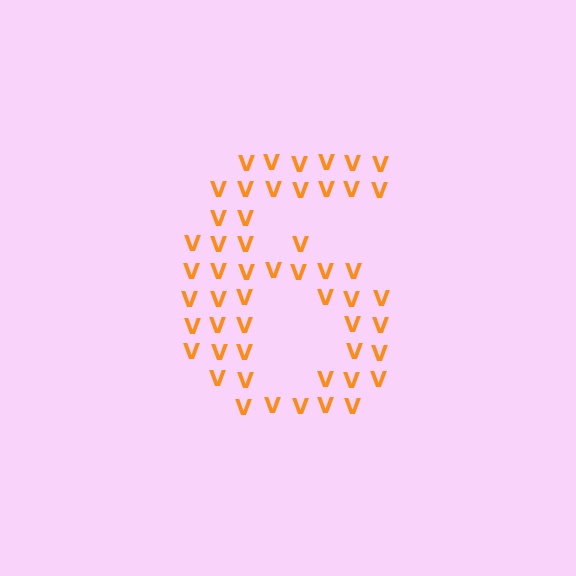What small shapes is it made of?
It is made of small letter V's.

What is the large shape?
The large shape is the digit 6.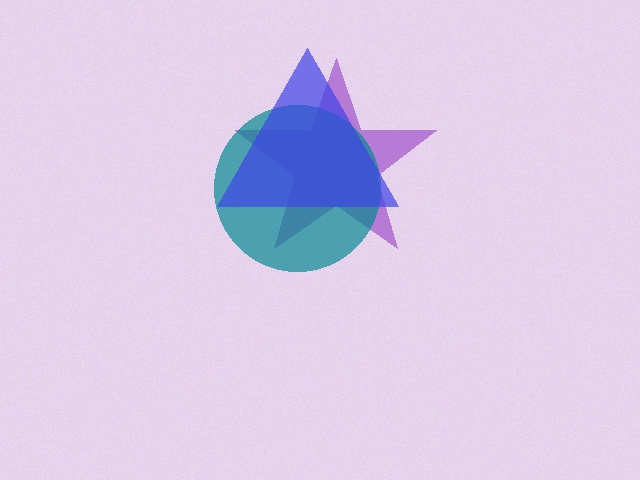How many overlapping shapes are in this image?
There are 3 overlapping shapes in the image.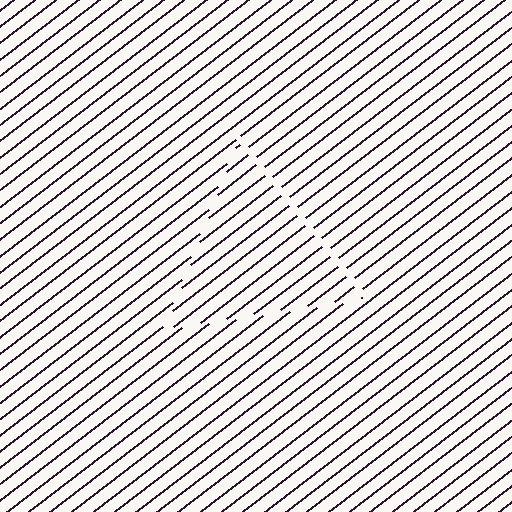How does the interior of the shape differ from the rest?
The interior of the shape contains the same grating, shifted by half a period — the contour is defined by the phase discontinuity where line-ends from the inner and outer gratings abut.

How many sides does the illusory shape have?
3 sides — the line-ends trace a triangle.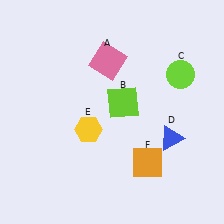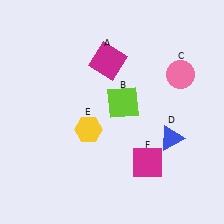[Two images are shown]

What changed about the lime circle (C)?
In Image 1, C is lime. In Image 2, it changed to pink.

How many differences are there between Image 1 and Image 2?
There are 3 differences between the two images.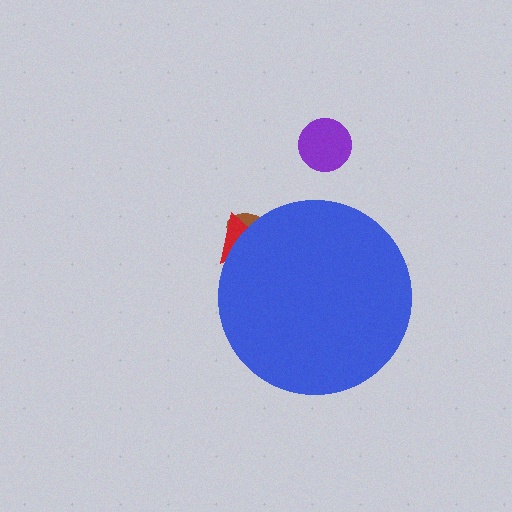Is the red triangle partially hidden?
Yes, the red triangle is partially hidden behind the blue circle.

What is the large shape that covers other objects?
A blue circle.